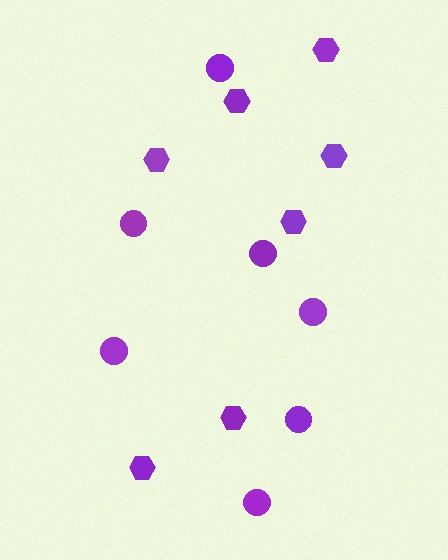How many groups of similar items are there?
There are 2 groups: one group of circles (7) and one group of hexagons (7).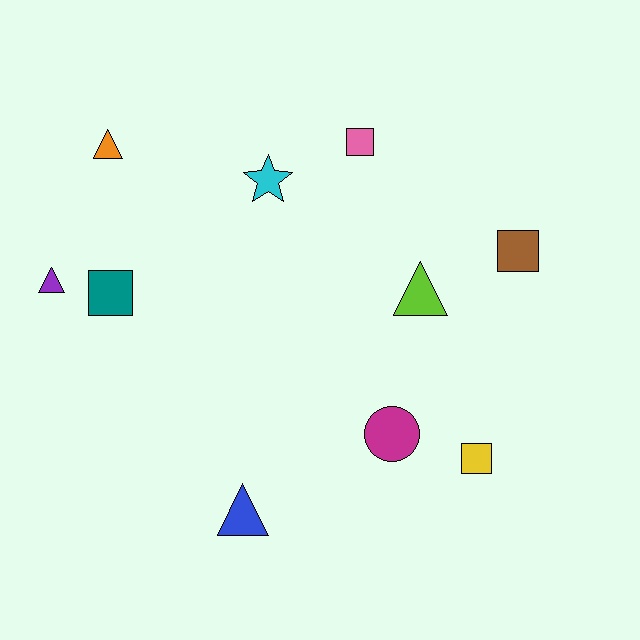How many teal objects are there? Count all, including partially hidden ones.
There is 1 teal object.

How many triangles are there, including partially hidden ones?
There are 4 triangles.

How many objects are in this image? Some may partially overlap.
There are 10 objects.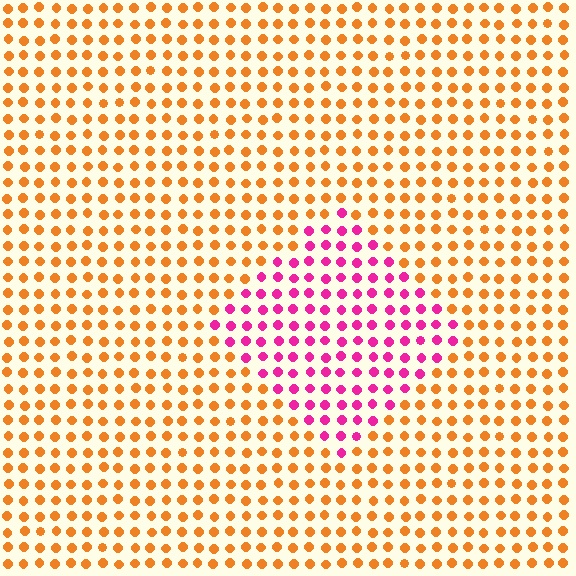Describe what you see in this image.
The image is filled with small orange elements in a uniform arrangement. A diamond-shaped region is visible where the elements are tinted to a slightly different hue, forming a subtle color boundary.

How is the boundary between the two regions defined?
The boundary is defined purely by a slight shift in hue (about 66 degrees). Spacing, size, and orientation are identical on both sides.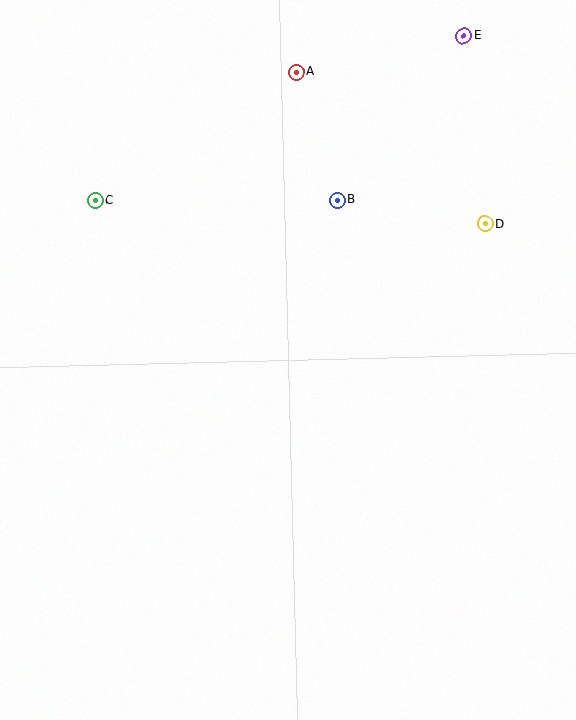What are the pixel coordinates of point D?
Point D is at (485, 224).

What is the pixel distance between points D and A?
The distance between D and A is 242 pixels.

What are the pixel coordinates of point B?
Point B is at (337, 200).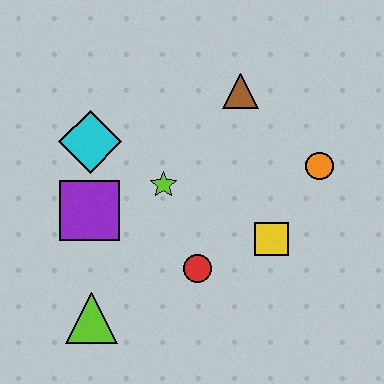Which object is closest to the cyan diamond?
The purple square is closest to the cyan diamond.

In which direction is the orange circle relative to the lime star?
The orange circle is to the right of the lime star.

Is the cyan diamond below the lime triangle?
No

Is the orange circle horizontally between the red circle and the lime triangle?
No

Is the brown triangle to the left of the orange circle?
Yes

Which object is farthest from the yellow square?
The cyan diamond is farthest from the yellow square.